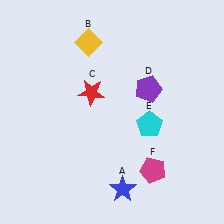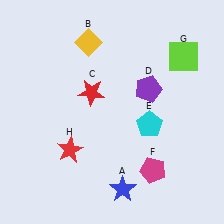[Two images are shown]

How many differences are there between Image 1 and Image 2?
There are 2 differences between the two images.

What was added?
A lime square (G), a red star (H) were added in Image 2.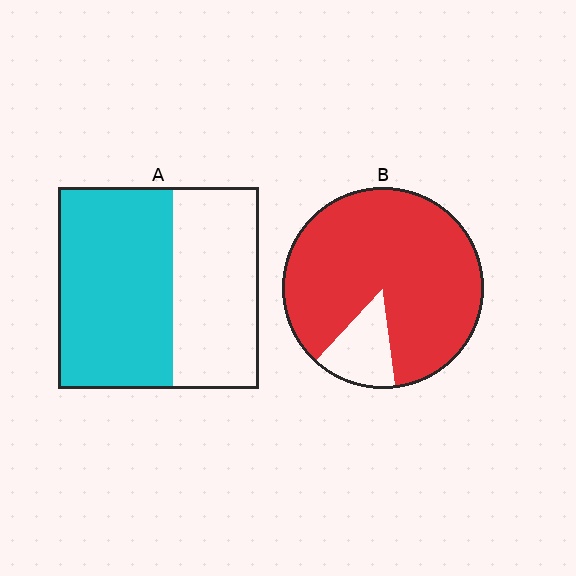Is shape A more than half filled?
Yes.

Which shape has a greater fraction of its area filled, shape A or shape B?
Shape B.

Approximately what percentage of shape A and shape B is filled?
A is approximately 55% and B is approximately 85%.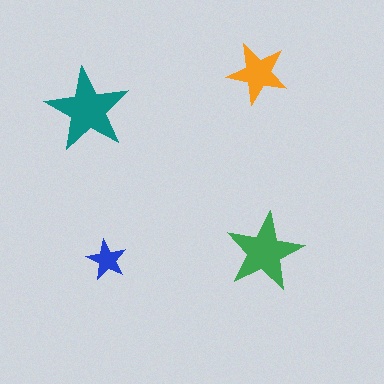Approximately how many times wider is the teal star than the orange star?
About 1.5 times wider.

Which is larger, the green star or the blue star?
The green one.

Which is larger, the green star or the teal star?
The teal one.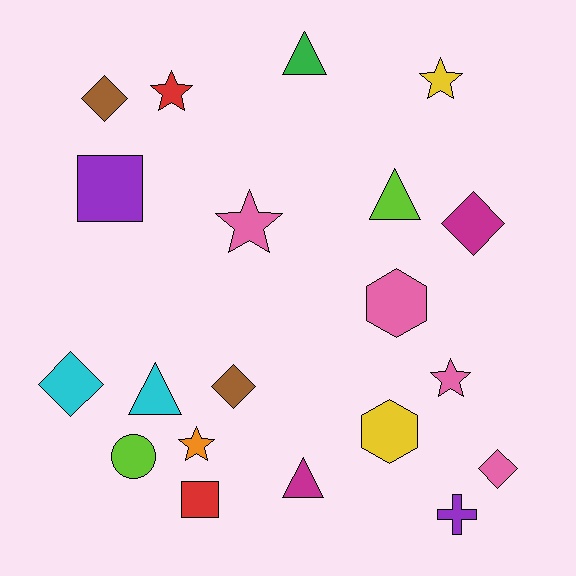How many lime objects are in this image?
There are 2 lime objects.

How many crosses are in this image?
There is 1 cross.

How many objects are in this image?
There are 20 objects.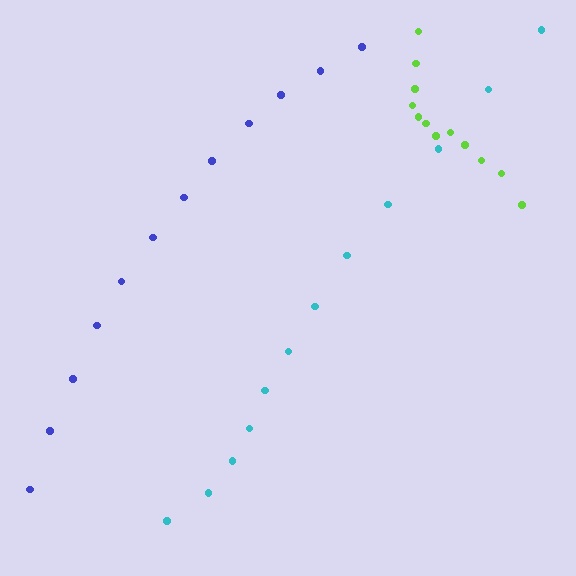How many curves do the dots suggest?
There are 3 distinct paths.